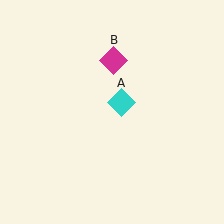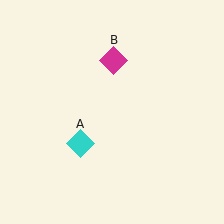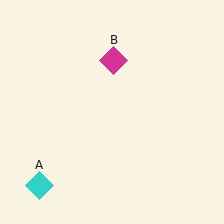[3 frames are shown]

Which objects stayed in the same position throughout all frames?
Magenta diamond (object B) remained stationary.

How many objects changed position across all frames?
1 object changed position: cyan diamond (object A).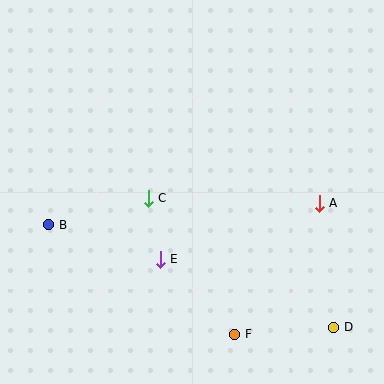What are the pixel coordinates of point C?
Point C is at (148, 198).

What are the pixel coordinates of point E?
Point E is at (160, 259).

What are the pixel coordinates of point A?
Point A is at (319, 203).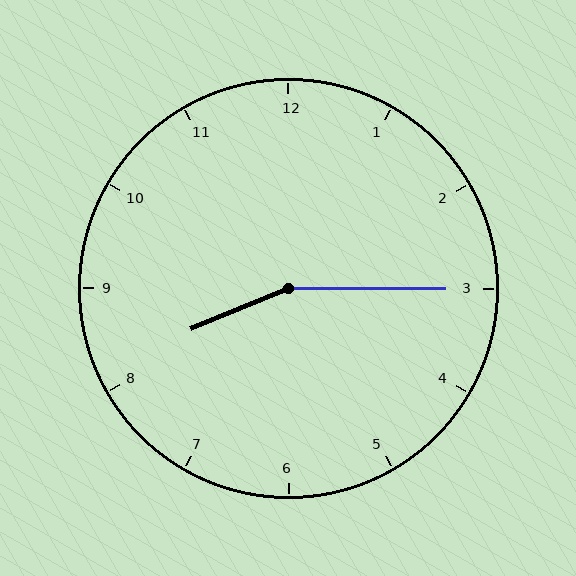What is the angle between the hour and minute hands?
Approximately 158 degrees.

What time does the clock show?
8:15.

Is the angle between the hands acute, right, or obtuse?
It is obtuse.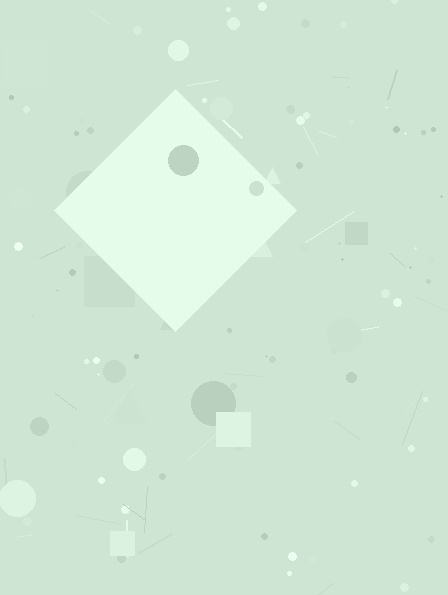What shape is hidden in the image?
A diamond is hidden in the image.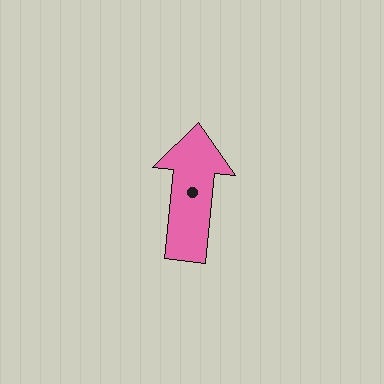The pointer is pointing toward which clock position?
Roughly 12 o'clock.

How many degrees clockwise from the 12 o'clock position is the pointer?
Approximately 6 degrees.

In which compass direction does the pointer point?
North.